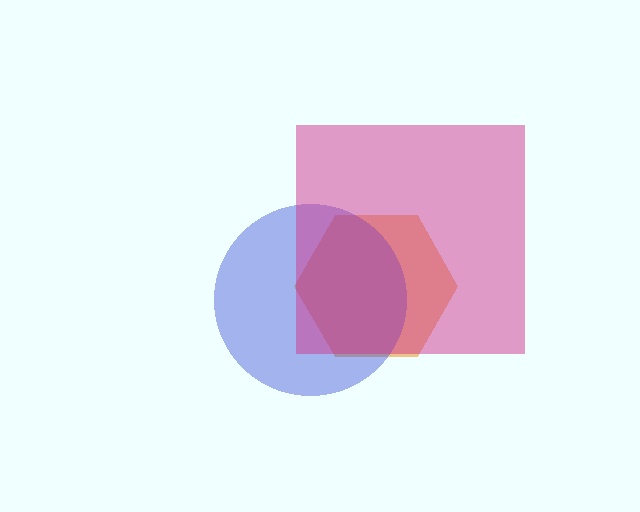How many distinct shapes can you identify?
There are 3 distinct shapes: an orange hexagon, a blue circle, a magenta square.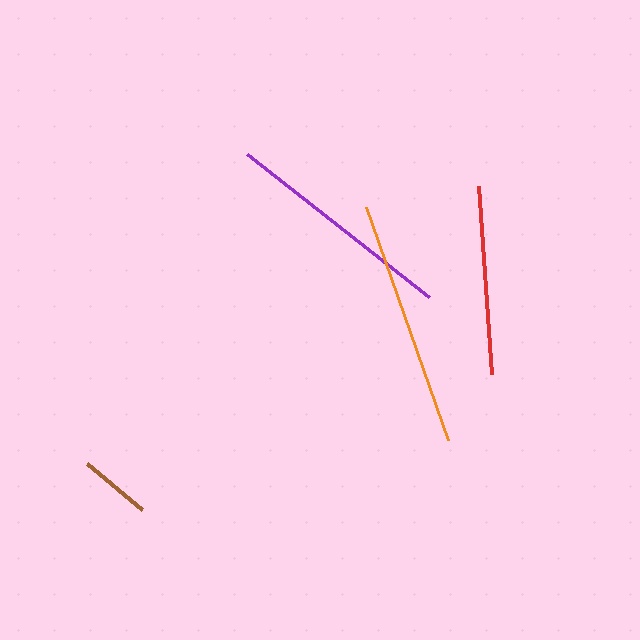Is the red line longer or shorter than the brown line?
The red line is longer than the brown line.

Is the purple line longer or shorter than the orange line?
The orange line is longer than the purple line.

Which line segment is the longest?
The orange line is the longest at approximately 247 pixels.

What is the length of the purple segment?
The purple segment is approximately 231 pixels long.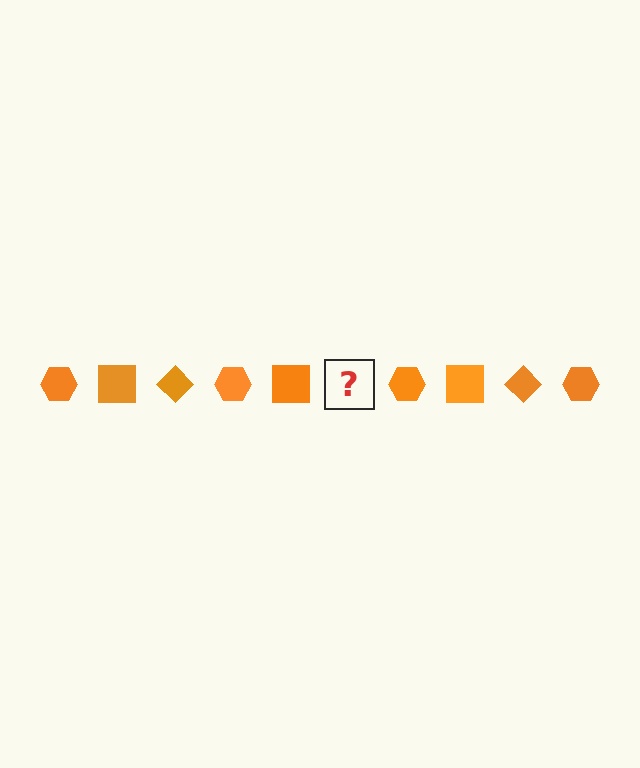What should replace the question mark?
The question mark should be replaced with an orange diamond.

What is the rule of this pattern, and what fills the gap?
The rule is that the pattern cycles through hexagon, square, diamond shapes in orange. The gap should be filled with an orange diamond.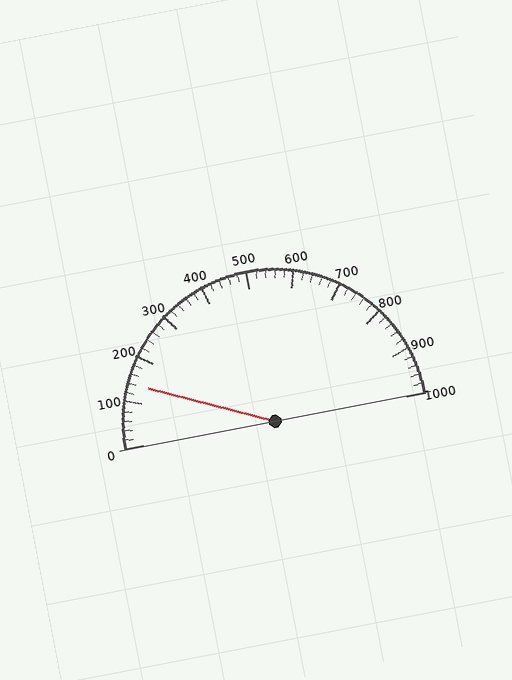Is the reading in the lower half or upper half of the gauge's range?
The reading is in the lower half of the range (0 to 1000).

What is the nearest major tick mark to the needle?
The nearest major tick mark is 100.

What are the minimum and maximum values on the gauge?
The gauge ranges from 0 to 1000.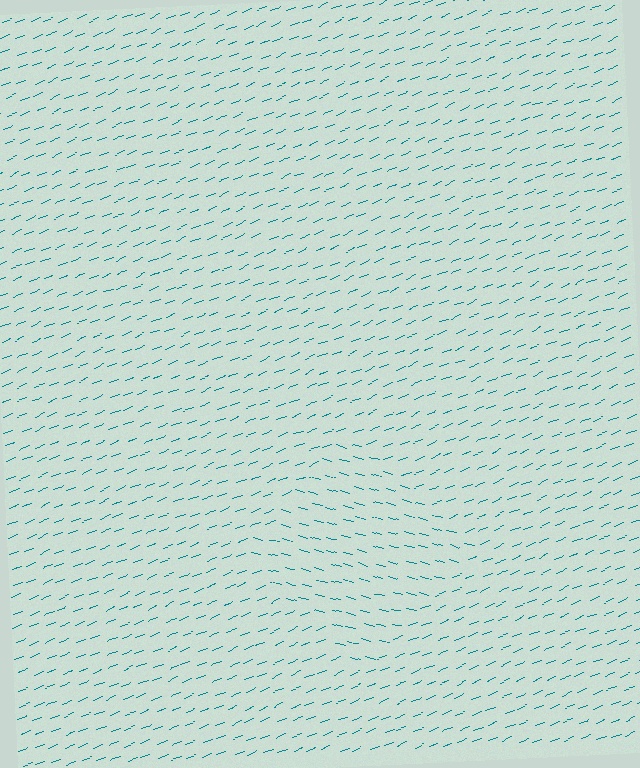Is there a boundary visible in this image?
Yes, there is a texture boundary formed by a change in line orientation.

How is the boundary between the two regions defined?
The boundary is defined purely by a change in line orientation (approximately 36 degrees difference). All lines are the same color and thickness.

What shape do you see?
I see a diamond.